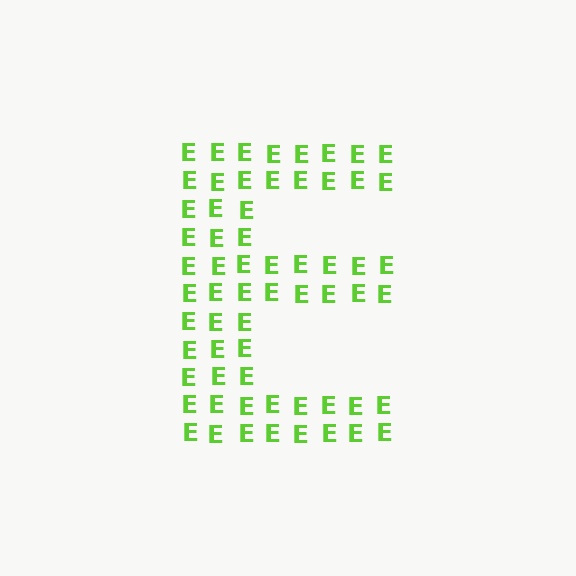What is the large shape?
The large shape is the letter E.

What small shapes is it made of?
It is made of small letter E's.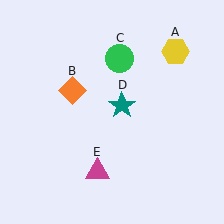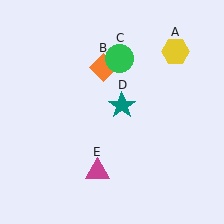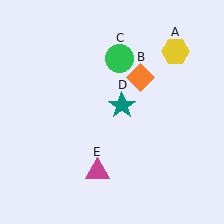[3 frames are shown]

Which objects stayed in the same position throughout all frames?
Yellow hexagon (object A) and green circle (object C) and teal star (object D) and magenta triangle (object E) remained stationary.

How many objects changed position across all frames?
1 object changed position: orange diamond (object B).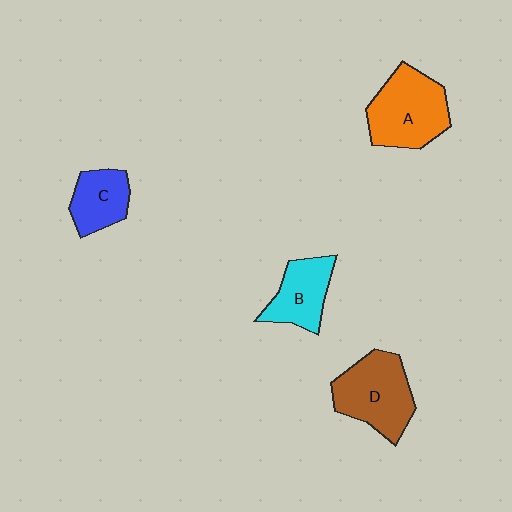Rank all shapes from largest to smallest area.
From largest to smallest: A (orange), D (brown), B (cyan), C (blue).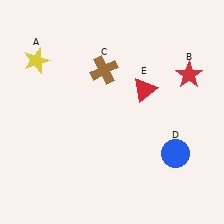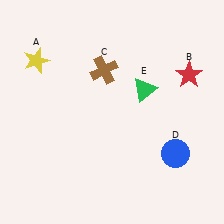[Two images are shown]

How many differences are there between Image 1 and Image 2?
There is 1 difference between the two images.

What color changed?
The triangle (E) changed from red in Image 1 to green in Image 2.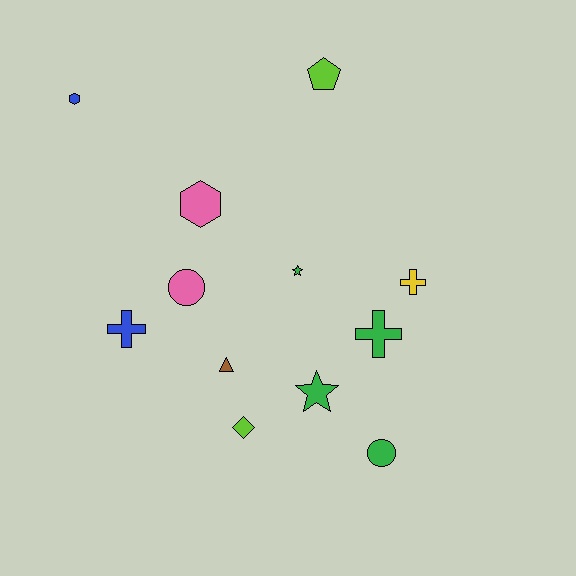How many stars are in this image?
There are 2 stars.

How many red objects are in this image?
There are no red objects.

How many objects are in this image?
There are 12 objects.